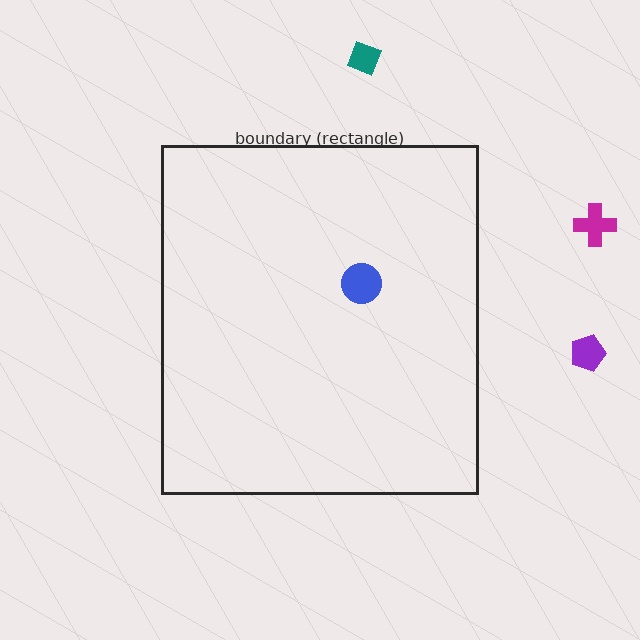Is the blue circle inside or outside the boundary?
Inside.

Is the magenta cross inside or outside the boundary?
Outside.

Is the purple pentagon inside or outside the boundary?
Outside.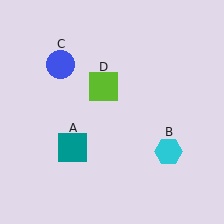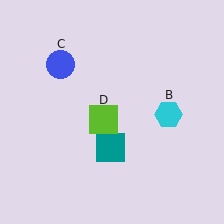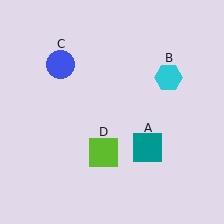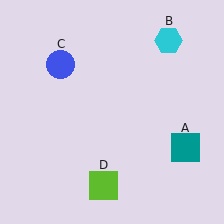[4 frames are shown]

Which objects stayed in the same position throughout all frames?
Blue circle (object C) remained stationary.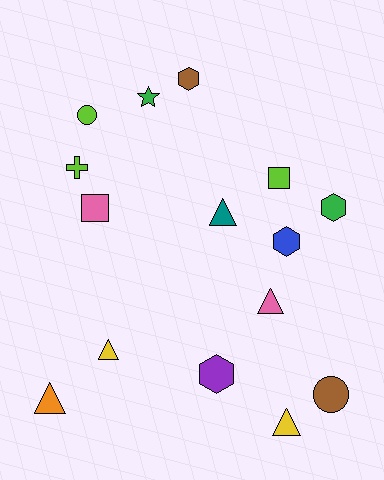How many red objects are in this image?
There are no red objects.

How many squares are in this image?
There are 2 squares.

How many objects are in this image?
There are 15 objects.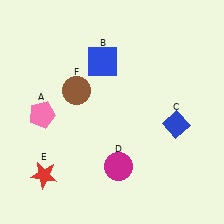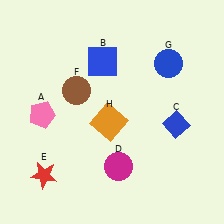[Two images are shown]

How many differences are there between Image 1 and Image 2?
There are 2 differences between the two images.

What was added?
A blue circle (G), an orange square (H) were added in Image 2.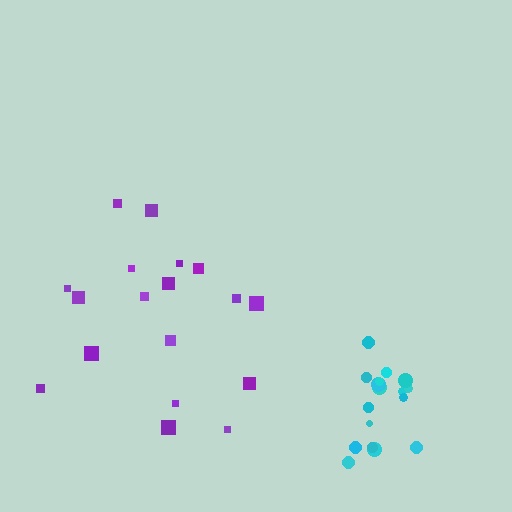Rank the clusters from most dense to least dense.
cyan, purple.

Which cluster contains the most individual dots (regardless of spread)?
Purple (18).